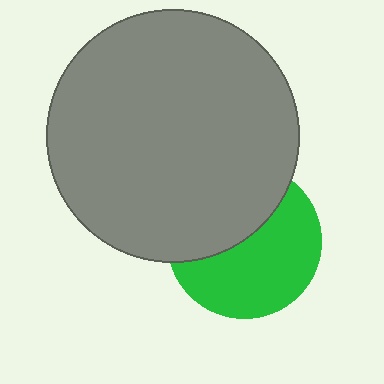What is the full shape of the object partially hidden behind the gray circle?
The partially hidden object is a green circle.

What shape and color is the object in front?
The object in front is a gray circle.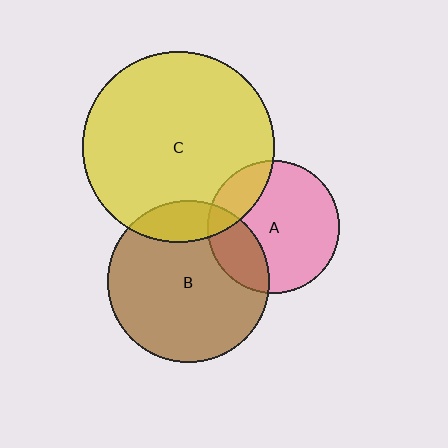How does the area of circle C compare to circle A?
Approximately 2.1 times.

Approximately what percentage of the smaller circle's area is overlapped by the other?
Approximately 25%.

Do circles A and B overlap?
Yes.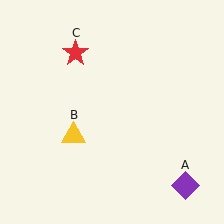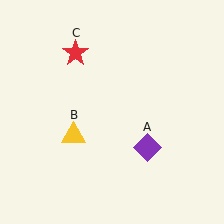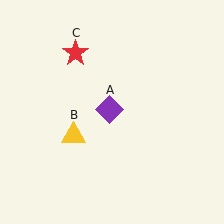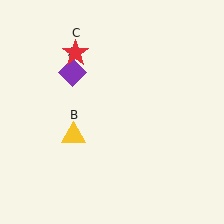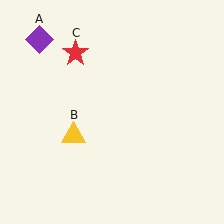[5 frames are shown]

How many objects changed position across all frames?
1 object changed position: purple diamond (object A).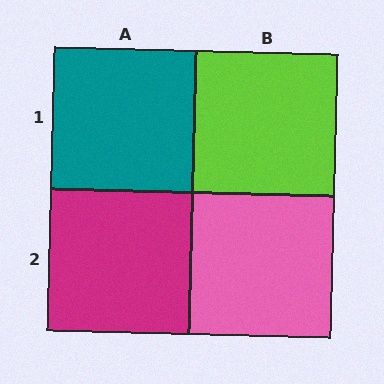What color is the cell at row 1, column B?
Lime.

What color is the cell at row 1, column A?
Teal.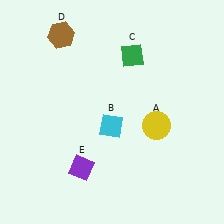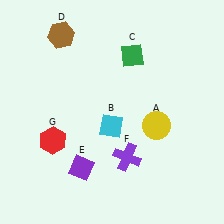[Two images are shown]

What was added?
A purple cross (F), a red hexagon (G) were added in Image 2.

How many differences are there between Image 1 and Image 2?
There are 2 differences between the two images.